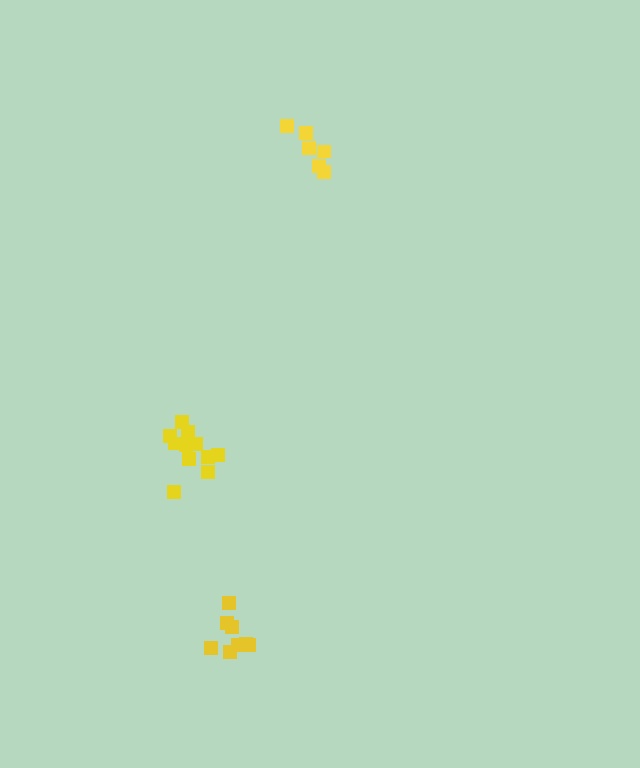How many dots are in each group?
Group 1: 8 dots, Group 2: 11 dots, Group 3: 6 dots (25 total).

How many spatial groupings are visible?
There are 3 spatial groupings.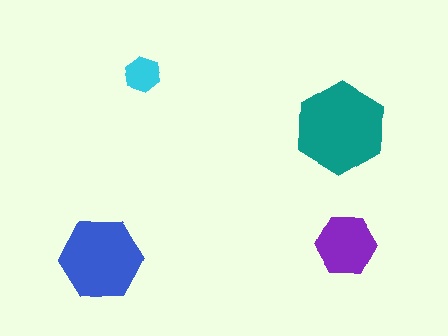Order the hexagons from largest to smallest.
the teal one, the blue one, the purple one, the cyan one.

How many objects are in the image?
There are 4 objects in the image.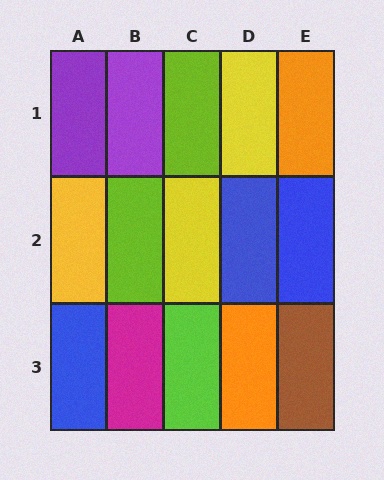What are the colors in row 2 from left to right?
Yellow, lime, yellow, blue, blue.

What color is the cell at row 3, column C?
Lime.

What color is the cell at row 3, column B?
Magenta.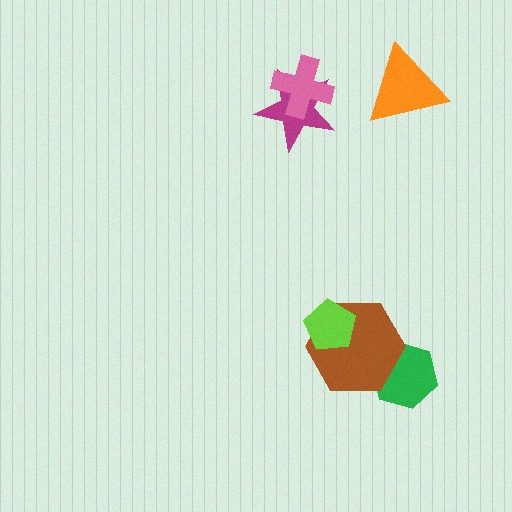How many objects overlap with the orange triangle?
0 objects overlap with the orange triangle.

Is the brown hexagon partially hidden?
Yes, it is partially covered by another shape.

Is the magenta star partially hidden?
Yes, it is partially covered by another shape.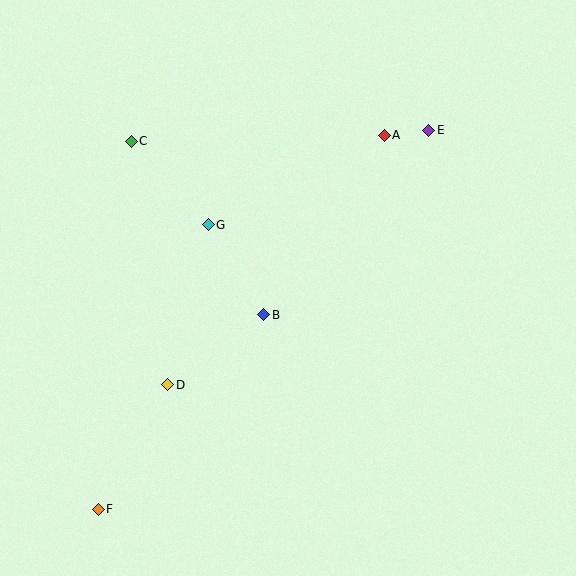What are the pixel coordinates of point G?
Point G is at (208, 225).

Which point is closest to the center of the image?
Point B at (264, 315) is closest to the center.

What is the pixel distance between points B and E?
The distance between B and E is 247 pixels.